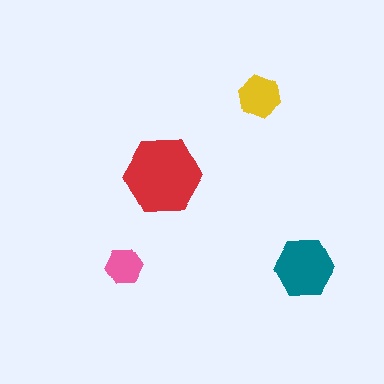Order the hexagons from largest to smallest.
the red one, the teal one, the yellow one, the pink one.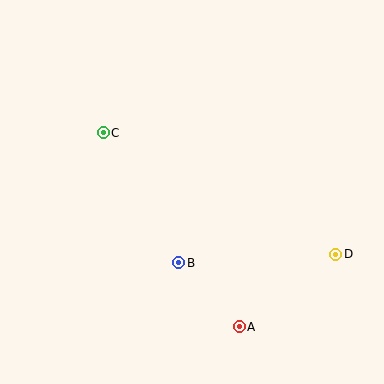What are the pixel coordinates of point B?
Point B is at (179, 263).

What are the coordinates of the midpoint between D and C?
The midpoint between D and C is at (220, 194).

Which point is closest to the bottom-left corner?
Point B is closest to the bottom-left corner.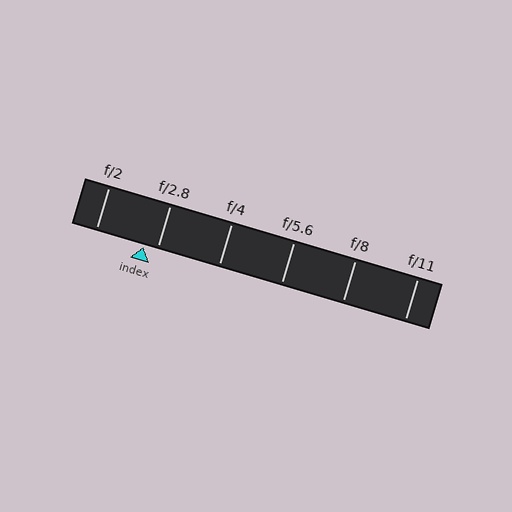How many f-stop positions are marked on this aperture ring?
There are 6 f-stop positions marked.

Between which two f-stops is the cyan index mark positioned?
The index mark is between f/2 and f/2.8.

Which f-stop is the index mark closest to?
The index mark is closest to f/2.8.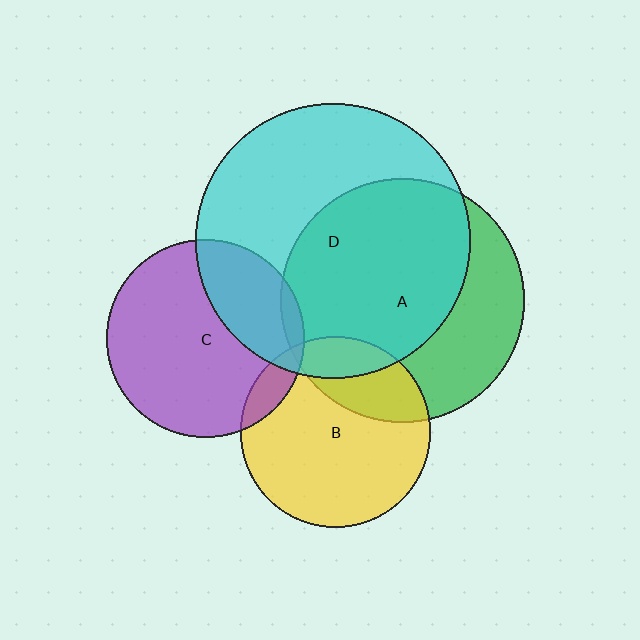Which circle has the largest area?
Circle D (cyan).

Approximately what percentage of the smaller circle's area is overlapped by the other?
Approximately 25%.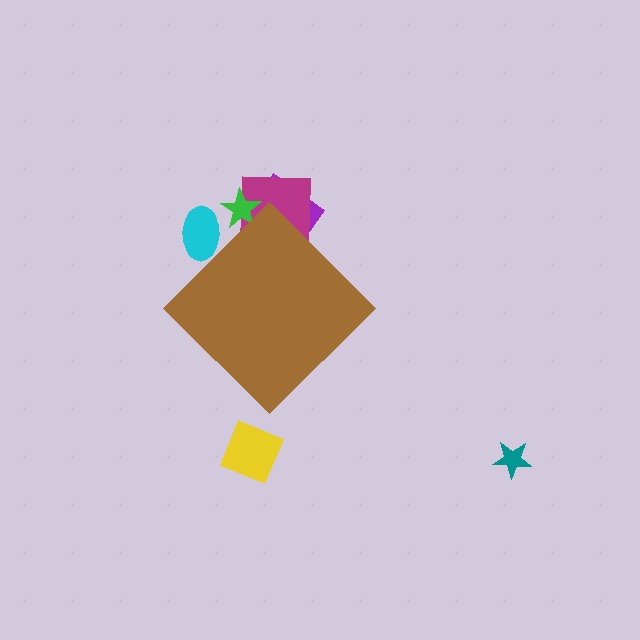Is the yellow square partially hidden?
No, the yellow square is fully visible.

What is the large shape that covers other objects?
A brown diamond.